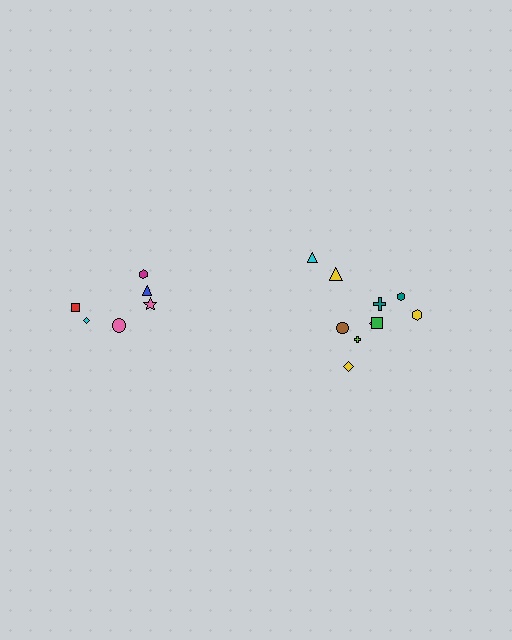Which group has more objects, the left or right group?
The right group.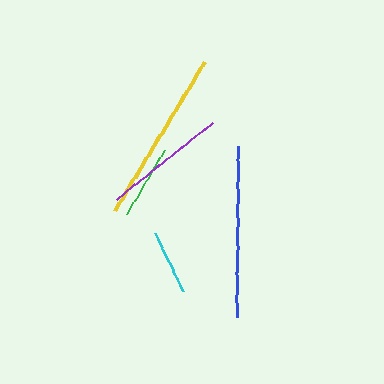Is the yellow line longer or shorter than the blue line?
The yellow line is longer than the blue line.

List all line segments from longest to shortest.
From longest to shortest: yellow, blue, purple, green, cyan.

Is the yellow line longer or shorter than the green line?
The yellow line is longer than the green line.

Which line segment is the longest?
The yellow line is the longest at approximately 174 pixels.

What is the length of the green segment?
The green segment is approximately 75 pixels long.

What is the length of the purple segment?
The purple segment is approximately 123 pixels long.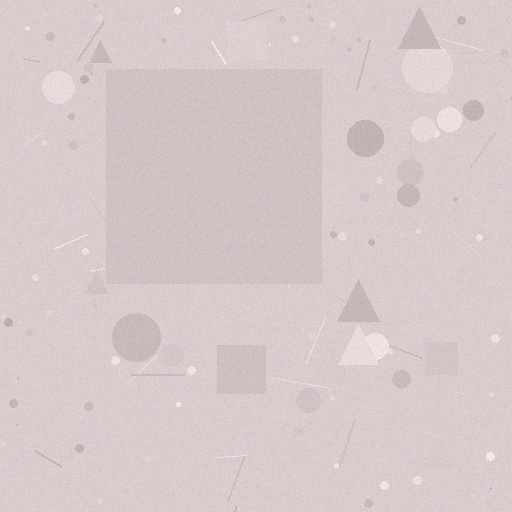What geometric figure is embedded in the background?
A square is embedded in the background.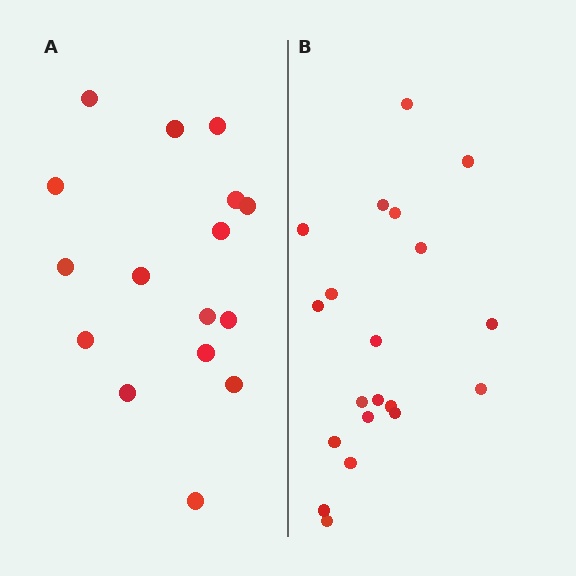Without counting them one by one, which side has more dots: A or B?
Region B (the right region) has more dots.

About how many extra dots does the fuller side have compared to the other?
Region B has about 4 more dots than region A.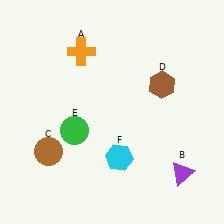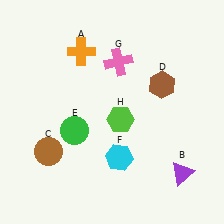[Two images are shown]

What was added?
A pink cross (G), a lime hexagon (H) were added in Image 2.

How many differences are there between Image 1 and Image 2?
There are 2 differences between the two images.